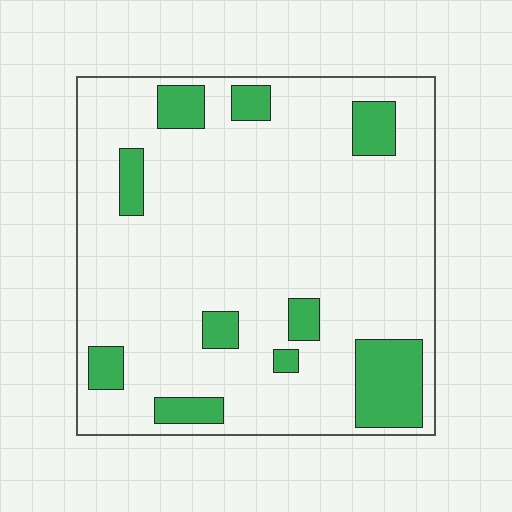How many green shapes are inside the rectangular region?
10.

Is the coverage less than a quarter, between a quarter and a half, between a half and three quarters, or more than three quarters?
Less than a quarter.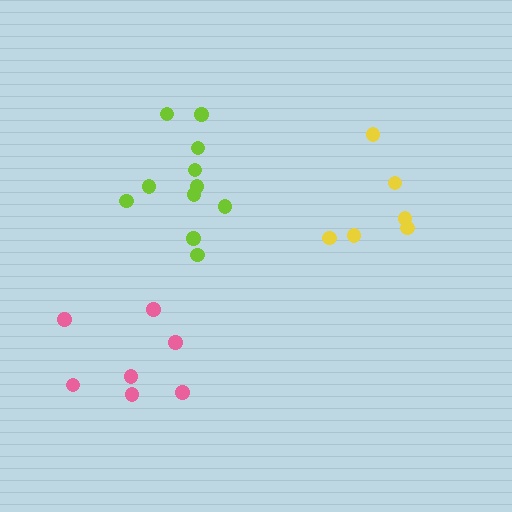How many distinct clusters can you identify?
There are 3 distinct clusters.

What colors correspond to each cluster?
The clusters are colored: lime, yellow, pink.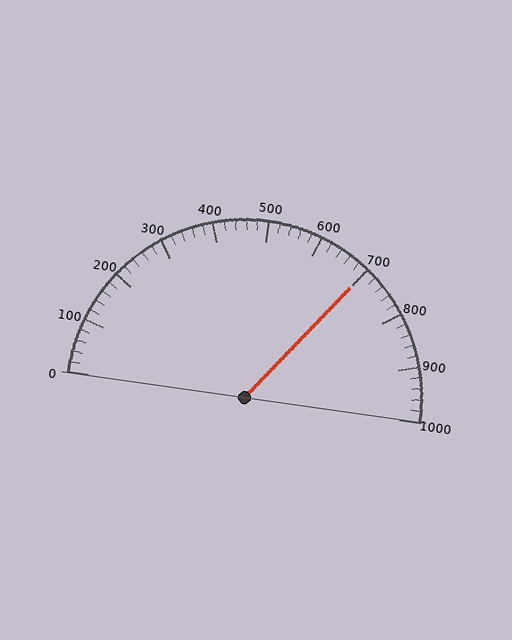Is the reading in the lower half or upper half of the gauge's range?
The reading is in the upper half of the range (0 to 1000).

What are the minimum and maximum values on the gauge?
The gauge ranges from 0 to 1000.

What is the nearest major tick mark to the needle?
The nearest major tick mark is 700.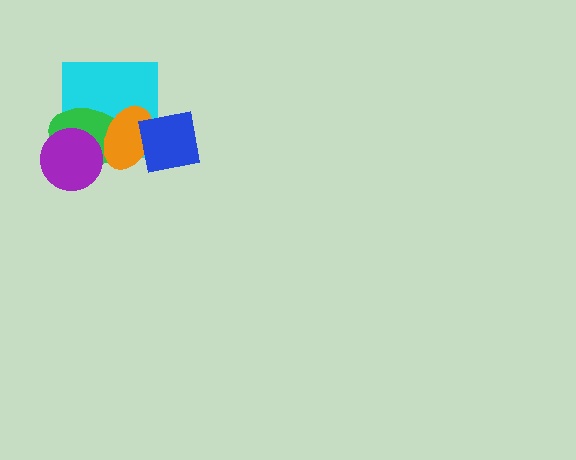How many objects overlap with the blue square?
2 objects overlap with the blue square.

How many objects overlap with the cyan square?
4 objects overlap with the cyan square.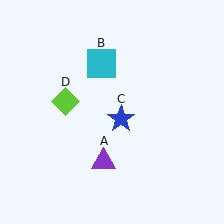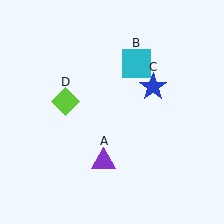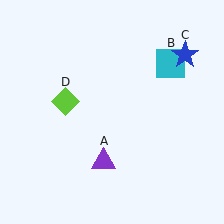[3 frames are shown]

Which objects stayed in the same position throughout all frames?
Purple triangle (object A) and lime diamond (object D) remained stationary.